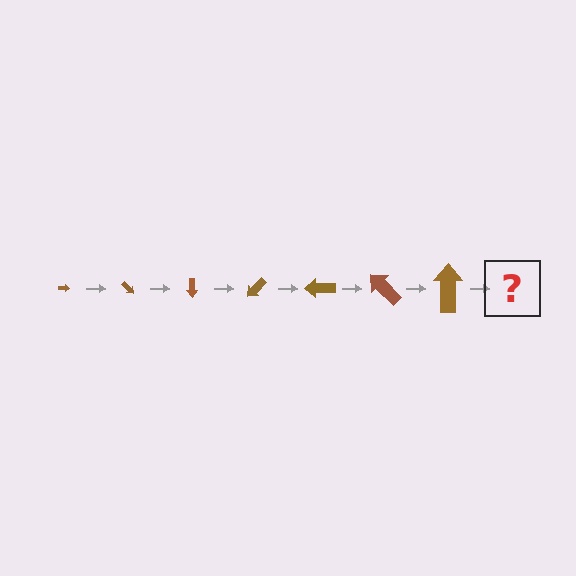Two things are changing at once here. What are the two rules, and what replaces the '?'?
The two rules are that the arrow grows larger each step and it rotates 45 degrees each step. The '?' should be an arrow, larger than the previous one and rotated 315 degrees from the start.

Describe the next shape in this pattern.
It should be an arrow, larger than the previous one and rotated 315 degrees from the start.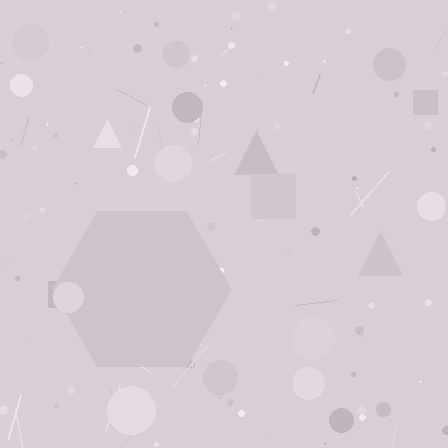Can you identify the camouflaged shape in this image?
The camouflaged shape is a hexagon.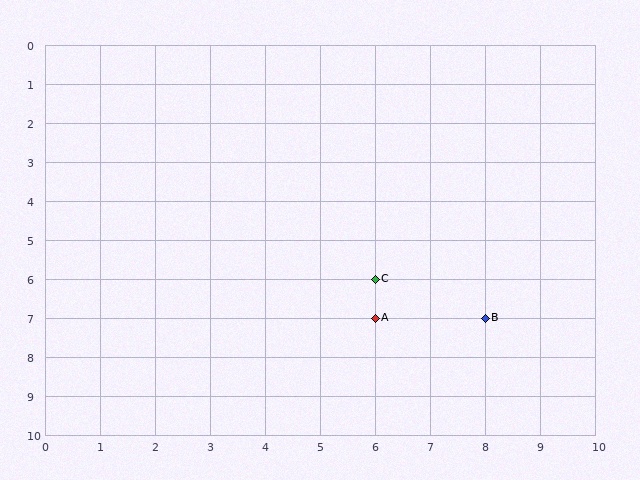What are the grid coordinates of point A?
Point A is at grid coordinates (6, 7).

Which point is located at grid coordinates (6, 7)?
Point A is at (6, 7).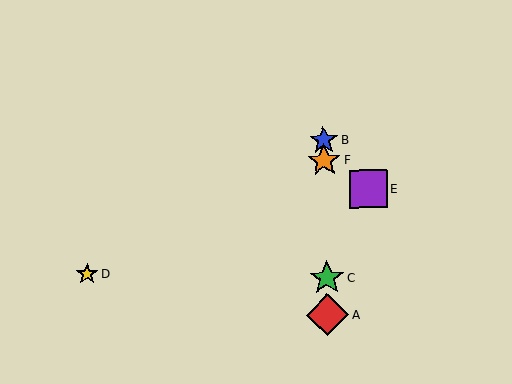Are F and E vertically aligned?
No, F is at x≈324 and E is at x≈369.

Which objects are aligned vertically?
Objects A, B, C, F are aligned vertically.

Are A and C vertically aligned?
Yes, both are at x≈328.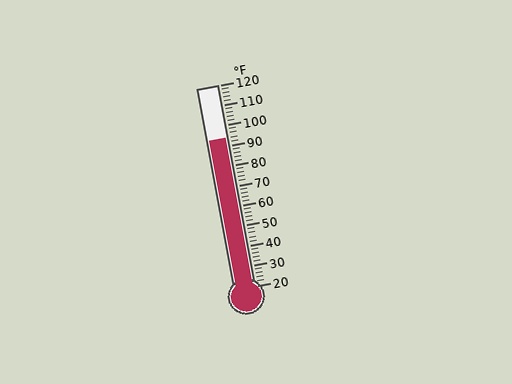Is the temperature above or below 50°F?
The temperature is above 50°F.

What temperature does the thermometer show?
The thermometer shows approximately 94°F.